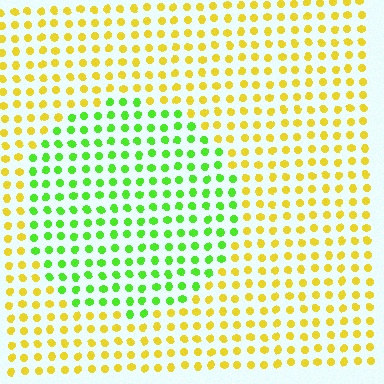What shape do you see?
I see a circle.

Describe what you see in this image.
The image is filled with small yellow elements in a uniform arrangement. A circle-shaped region is visible where the elements are tinted to a slightly different hue, forming a subtle color boundary.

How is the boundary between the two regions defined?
The boundary is defined purely by a slight shift in hue (about 56 degrees). Spacing, size, and orientation are identical on both sides.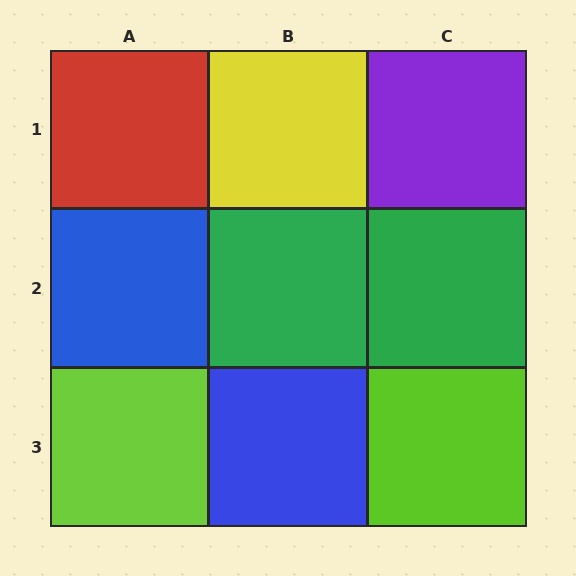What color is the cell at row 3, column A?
Lime.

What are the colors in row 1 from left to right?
Red, yellow, purple.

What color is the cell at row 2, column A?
Blue.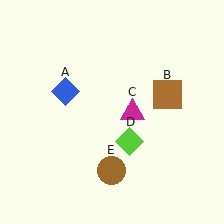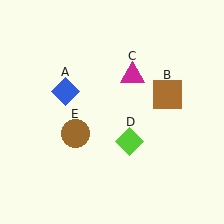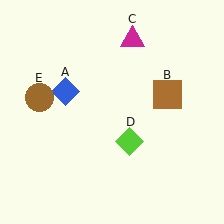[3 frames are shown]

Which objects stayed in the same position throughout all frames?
Blue diamond (object A) and brown square (object B) and lime diamond (object D) remained stationary.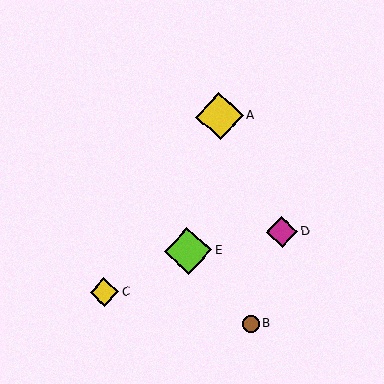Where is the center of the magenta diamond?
The center of the magenta diamond is at (282, 232).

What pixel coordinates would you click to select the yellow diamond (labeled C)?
Click at (104, 292) to select the yellow diamond C.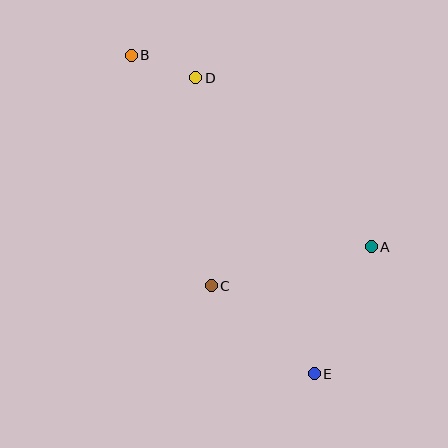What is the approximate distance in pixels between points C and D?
The distance between C and D is approximately 209 pixels.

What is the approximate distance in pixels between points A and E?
The distance between A and E is approximately 139 pixels.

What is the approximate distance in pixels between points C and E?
The distance between C and E is approximately 135 pixels.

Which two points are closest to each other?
Points B and D are closest to each other.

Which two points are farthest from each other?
Points B and E are farthest from each other.